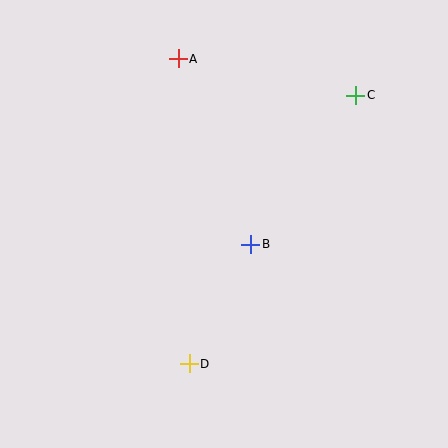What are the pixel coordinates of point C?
Point C is at (356, 95).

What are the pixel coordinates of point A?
Point A is at (178, 59).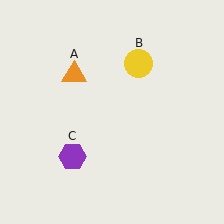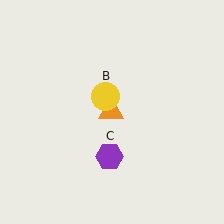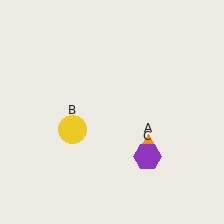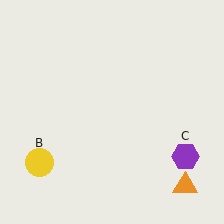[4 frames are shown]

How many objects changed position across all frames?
3 objects changed position: orange triangle (object A), yellow circle (object B), purple hexagon (object C).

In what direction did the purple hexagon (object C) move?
The purple hexagon (object C) moved right.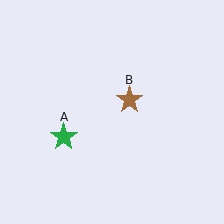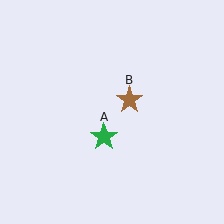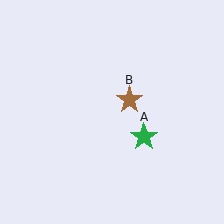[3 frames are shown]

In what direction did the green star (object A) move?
The green star (object A) moved right.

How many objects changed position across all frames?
1 object changed position: green star (object A).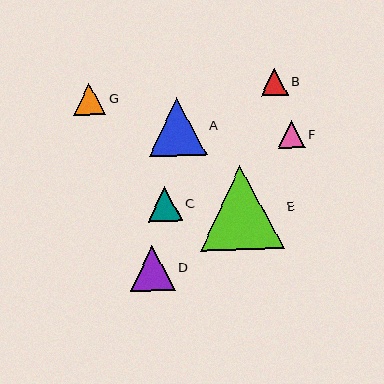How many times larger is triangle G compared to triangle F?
Triangle G is approximately 1.2 times the size of triangle F.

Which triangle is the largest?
Triangle E is the largest with a size of approximately 84 pixels.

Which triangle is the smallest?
Triangle B is the smallest with a size of approximately 27 pixels.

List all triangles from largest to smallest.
From largest to smallest: E, A, D, C, G, F, B.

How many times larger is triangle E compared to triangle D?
Triangle E is approximately 1.9 times the size of triangle D.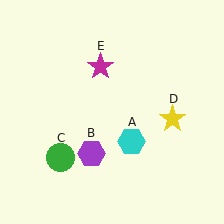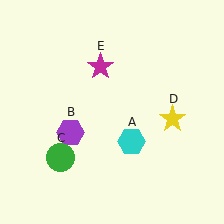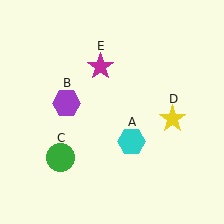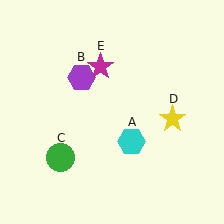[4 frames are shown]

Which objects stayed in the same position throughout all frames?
Cyan hexagon (object A) and green circle (object C) and yellow star (object D) and magenta star (object E) remained stationary.